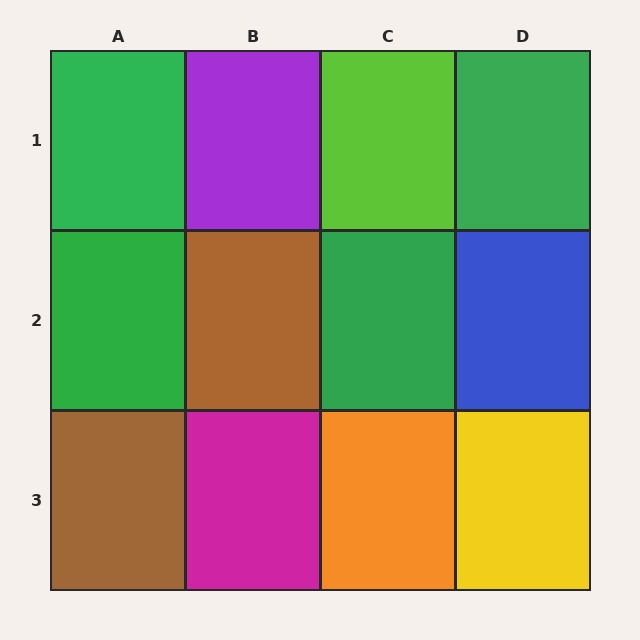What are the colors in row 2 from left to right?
Green, brown, green, blue.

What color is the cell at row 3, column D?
Yellow.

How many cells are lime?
1 cell is lime.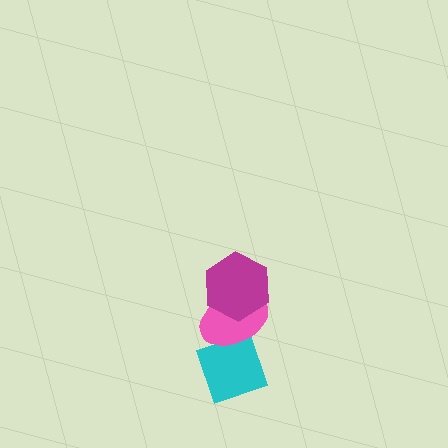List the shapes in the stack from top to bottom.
From top to bottom: the magenta hexagon, the pink ellipse, the cyan diamond.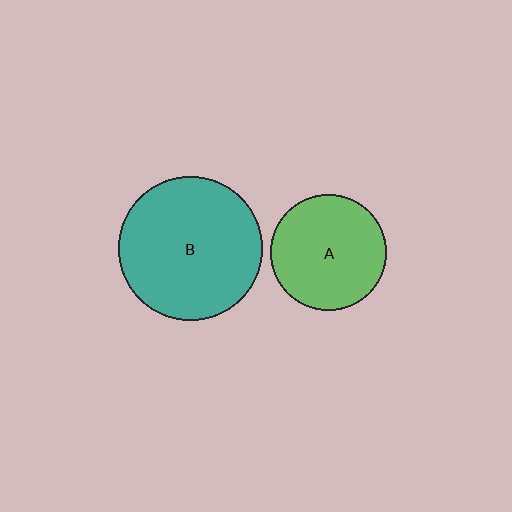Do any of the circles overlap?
No, none of the circles overlap.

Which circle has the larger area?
Circle B (teal).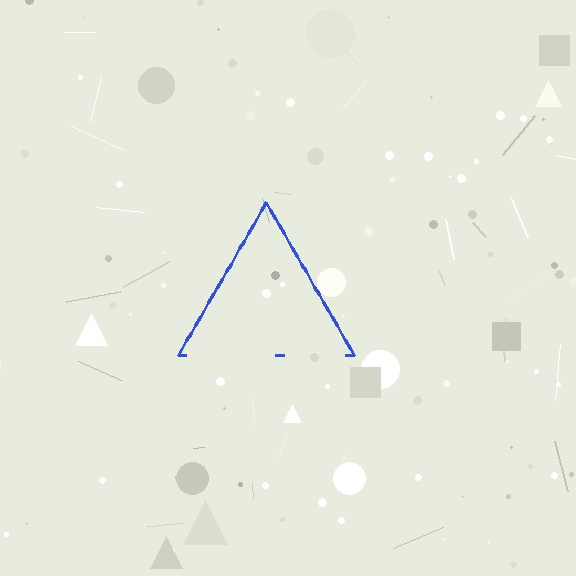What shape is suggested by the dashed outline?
The dashed outline suggests a triangle.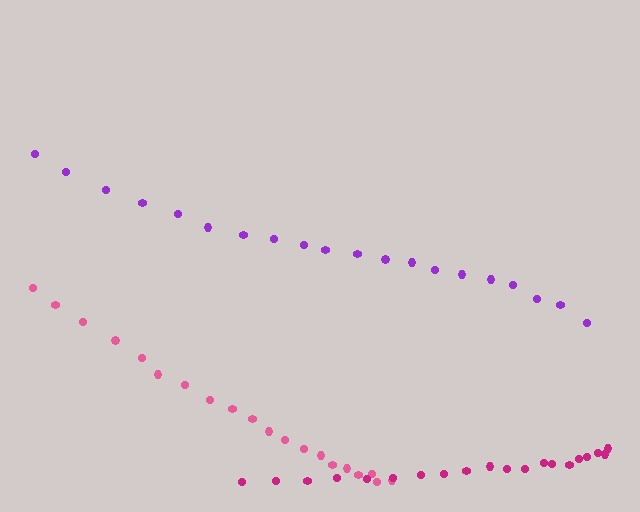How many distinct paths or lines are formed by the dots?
There are 3 distinct paths.